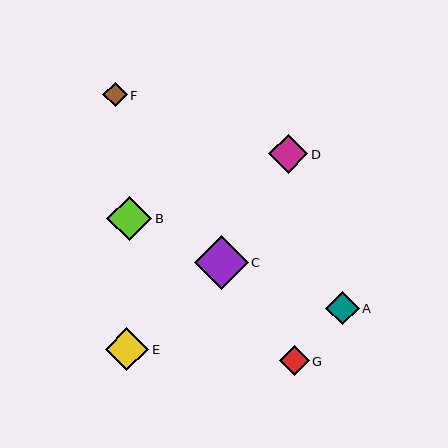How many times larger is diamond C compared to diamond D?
Diamond C is approximately 1.4 times the size of diamond D.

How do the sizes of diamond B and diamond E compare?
Diamond B and diamond E are approximately the same size.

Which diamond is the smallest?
Diamond F is the smallest with a size of approximately 24 pixels.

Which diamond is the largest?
Diamond C is the largest with a size of approximately 54 pixels.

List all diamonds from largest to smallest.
From largest to smallest: C, B, E, D, A, G, F.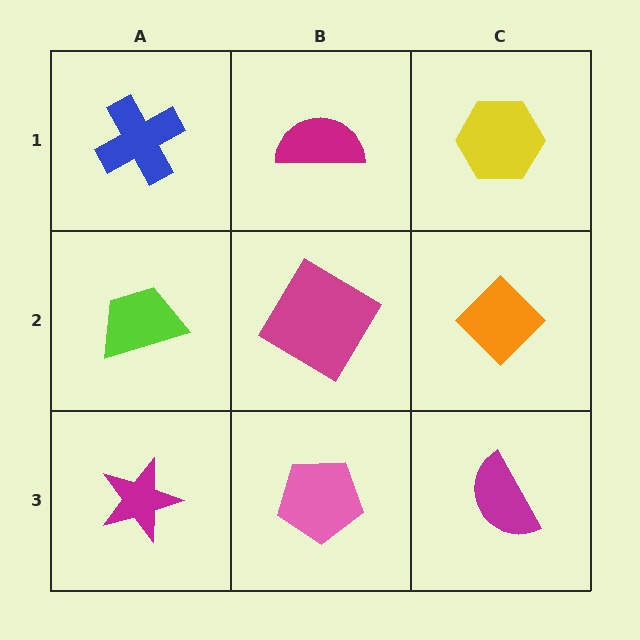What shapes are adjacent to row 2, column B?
A magenta semicircle (row 1, column B), a pink pentagon (row 3, column B), a lime trapezoid (row 2, column A), an orange diamond (row 2, column C).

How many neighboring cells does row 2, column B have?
4.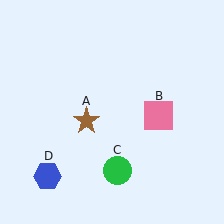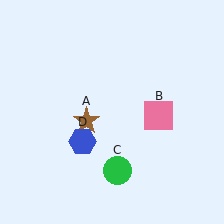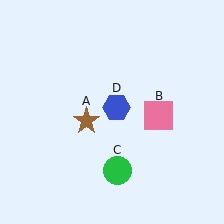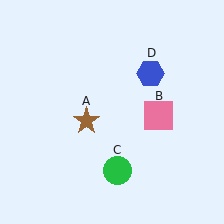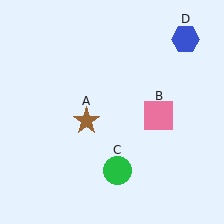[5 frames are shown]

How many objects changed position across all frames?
1 object changed position: blue hexagon (object D).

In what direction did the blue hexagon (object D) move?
The blue hexagon (object D) moved up and to the right.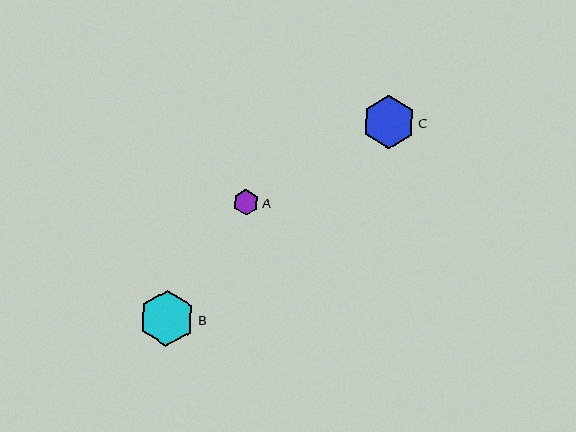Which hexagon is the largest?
Hexagon B is the largest with a size of approximately 56 pixels.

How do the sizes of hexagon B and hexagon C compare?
Hexagon B and hexagon C are approximately the same size.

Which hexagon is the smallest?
Hexagon A is the smallest with a size of approximately 26 pixels.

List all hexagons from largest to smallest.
From largest to smallest: B, C, A.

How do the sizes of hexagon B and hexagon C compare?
Hexagon B and hexagon C are approximately the same size.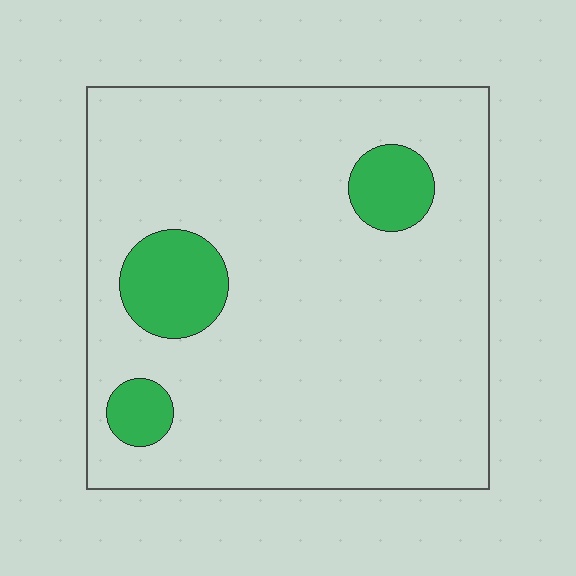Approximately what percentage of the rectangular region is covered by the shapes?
Approximately 10%.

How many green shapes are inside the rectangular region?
3.